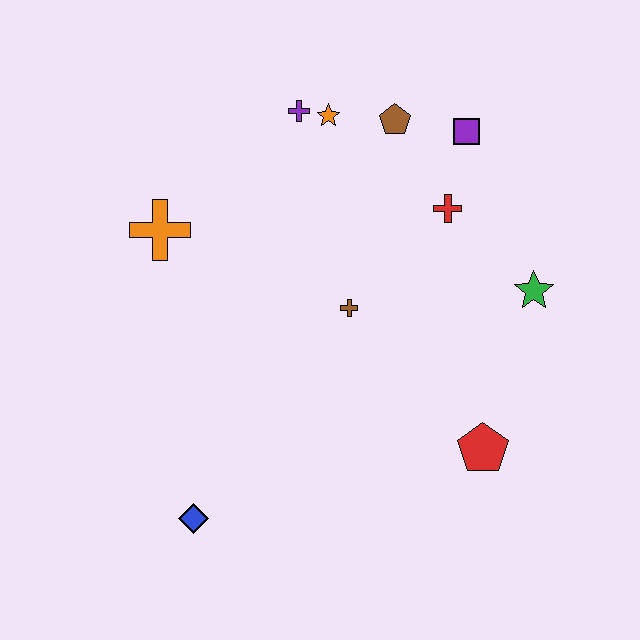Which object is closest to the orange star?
The purple cross is closest to the orange star.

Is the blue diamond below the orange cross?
Yes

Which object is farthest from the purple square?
The blue diamond is farthest from the purple square.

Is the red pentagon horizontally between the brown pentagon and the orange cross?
No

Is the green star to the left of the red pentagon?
No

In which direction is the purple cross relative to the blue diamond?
The purple cross is above the blue diamond.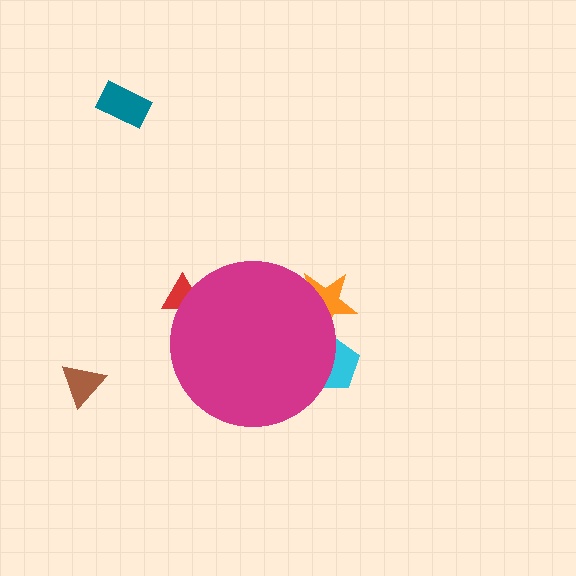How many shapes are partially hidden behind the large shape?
3 shapes are partially hidden.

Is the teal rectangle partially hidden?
No, the teal rectangle is fully visible.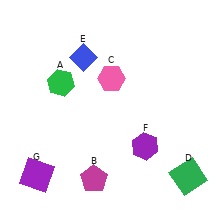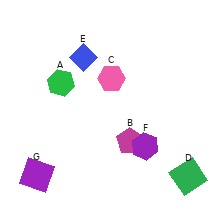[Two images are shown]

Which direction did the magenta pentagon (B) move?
The magenta pentagon (B) moved up.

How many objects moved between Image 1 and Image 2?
1 object moved between the two images.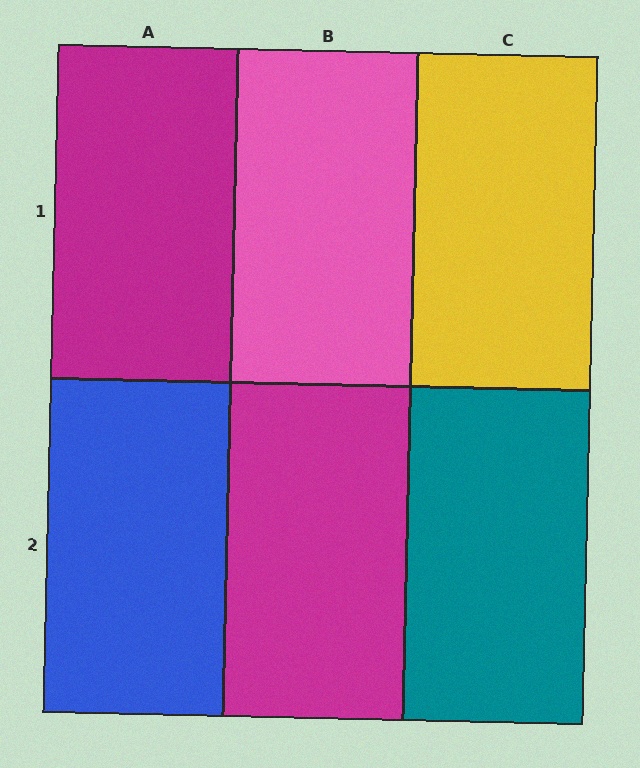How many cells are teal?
1 cell is teal.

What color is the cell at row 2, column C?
Teal.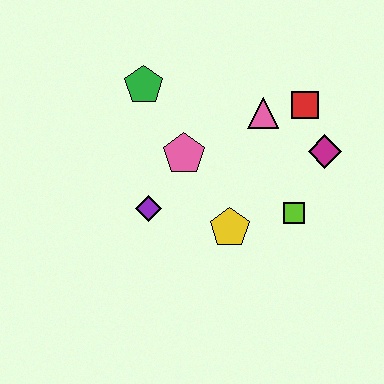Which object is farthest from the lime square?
The green pentagon is farthest from the lime square.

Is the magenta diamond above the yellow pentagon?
Yes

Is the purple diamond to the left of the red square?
Yes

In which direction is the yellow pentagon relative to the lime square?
The yellow pentagon is to the left of the lime square.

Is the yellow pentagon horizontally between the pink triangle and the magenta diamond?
No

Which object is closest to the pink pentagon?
The purple diamond is closest to the pink pentagon.